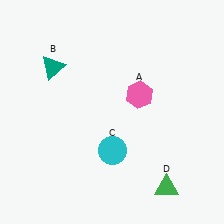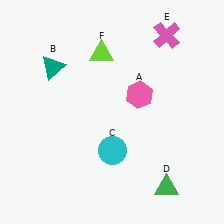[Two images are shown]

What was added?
A pink cross (E), a lime triangle (F) were added in Image 2.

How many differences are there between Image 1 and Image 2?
There are 2 differences between the two images.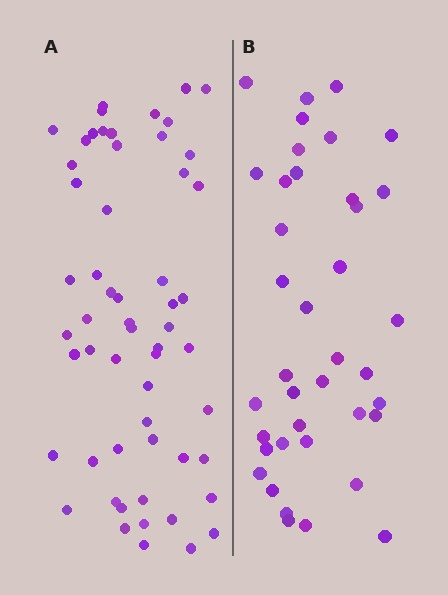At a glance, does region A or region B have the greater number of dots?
Region A (the left region) has more dots.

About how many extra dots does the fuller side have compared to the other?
Region A has approximately 20 more dots than region B.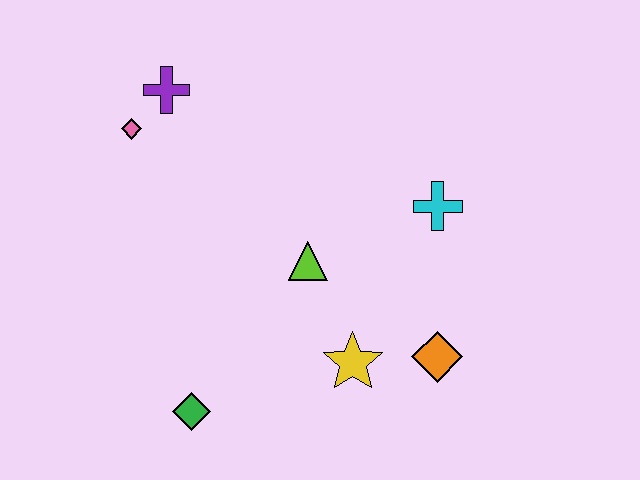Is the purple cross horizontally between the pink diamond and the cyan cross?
Yes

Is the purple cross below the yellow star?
No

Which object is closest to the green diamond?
The yellow star is closest to the green diamond.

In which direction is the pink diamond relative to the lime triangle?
The pink diamond is to the left of the lime triangle.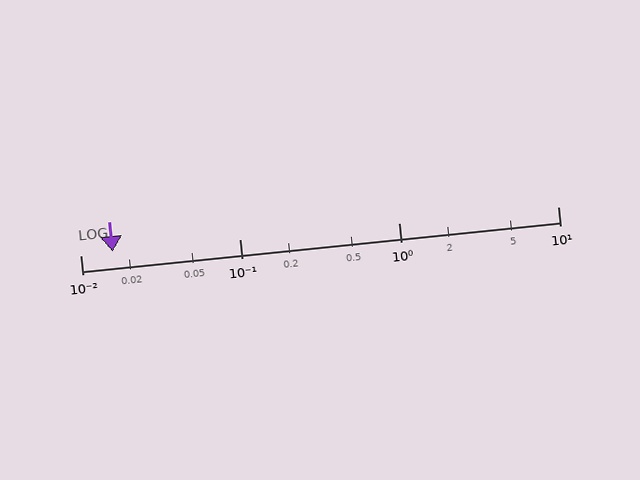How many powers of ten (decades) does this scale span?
The scale spans 3 decades, from 0.01 to 10.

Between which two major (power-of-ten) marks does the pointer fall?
The pointer is between 0.01 and 0.1.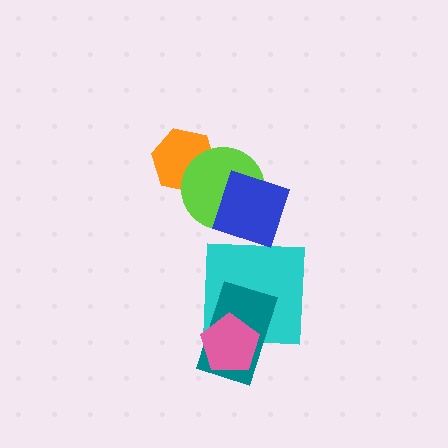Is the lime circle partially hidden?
Yes, it is partially covered by another shape.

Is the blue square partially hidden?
No, no other shape covers it.